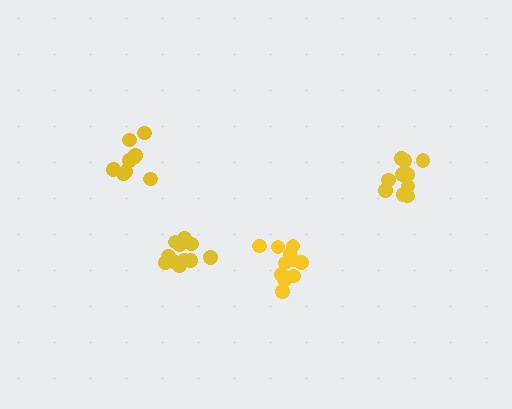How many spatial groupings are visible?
There are 4 spatial groupings.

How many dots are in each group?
Group 1: 11 dots, Group 2: 11 dots, Group 3: 9 dots, Group 4: 10 dots (41 total).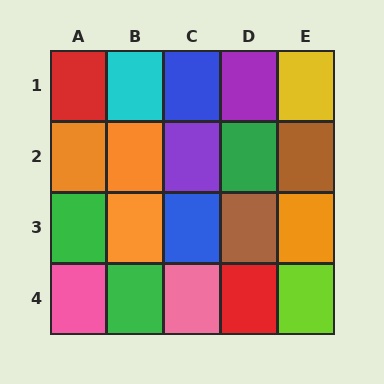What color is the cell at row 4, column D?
Red.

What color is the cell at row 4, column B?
Green.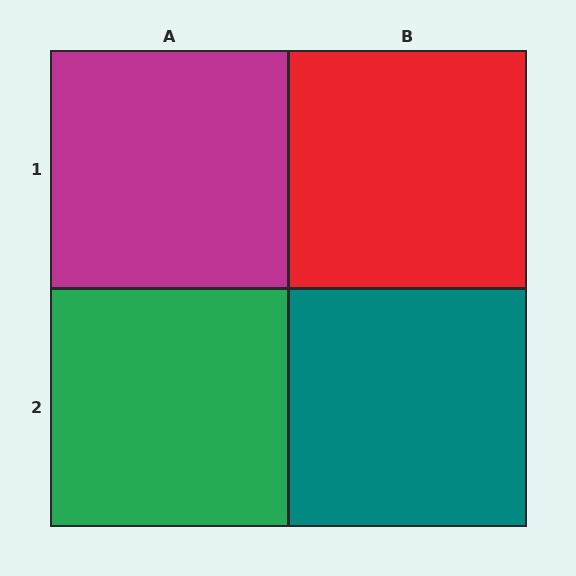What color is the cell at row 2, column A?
Green.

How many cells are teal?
1 cell is teal.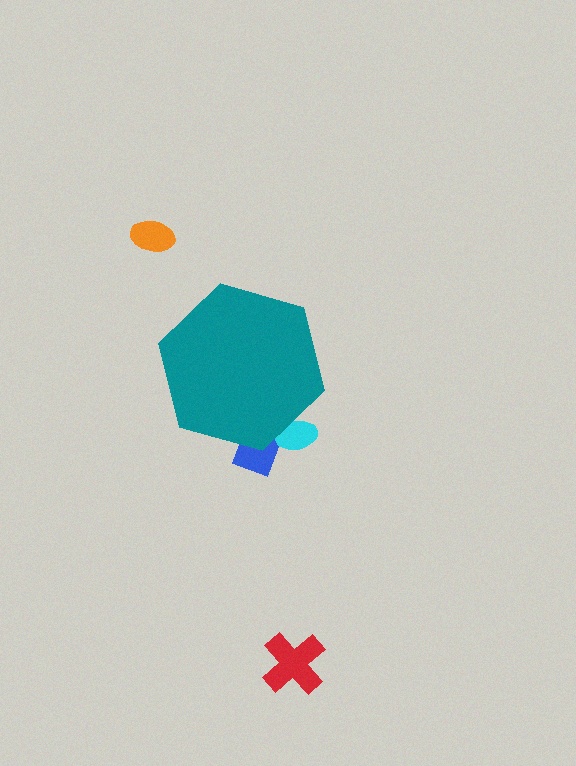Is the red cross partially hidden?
No, the red cross is fully visible.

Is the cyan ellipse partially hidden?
Yes, the cyan ellipse is partially hidden behind the teal hexagon.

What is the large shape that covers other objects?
A teal hexagon.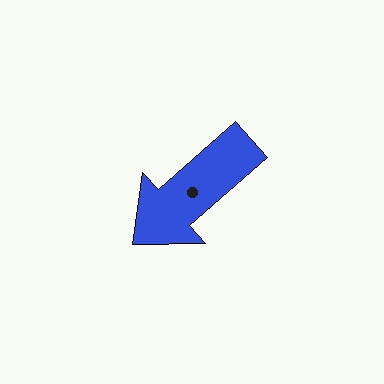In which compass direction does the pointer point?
Southwest.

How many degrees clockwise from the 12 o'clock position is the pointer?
Approximately 229 degrees.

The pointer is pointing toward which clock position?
Roughly 8 o'clock.